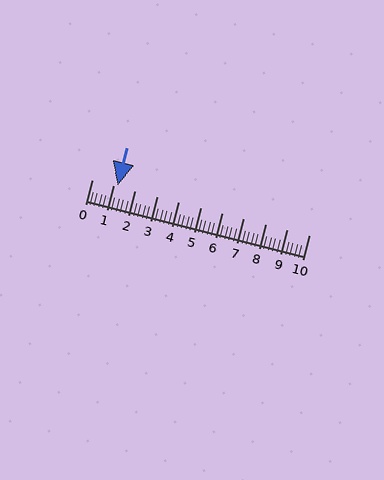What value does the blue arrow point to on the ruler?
The blue arrow points to approximately 1.2.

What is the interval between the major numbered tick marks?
The major tick marks are spaced 1 units apart.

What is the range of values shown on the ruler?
The ruler shows values from 0 to 10.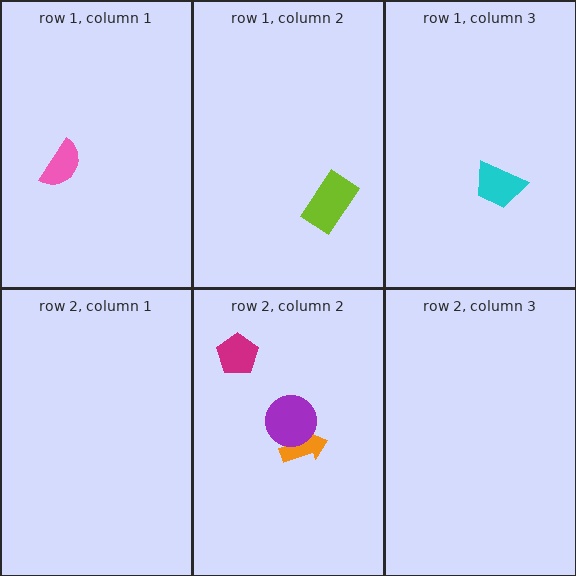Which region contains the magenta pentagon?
The row 2, column 2 region.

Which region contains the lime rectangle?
The row 1, column 2 region.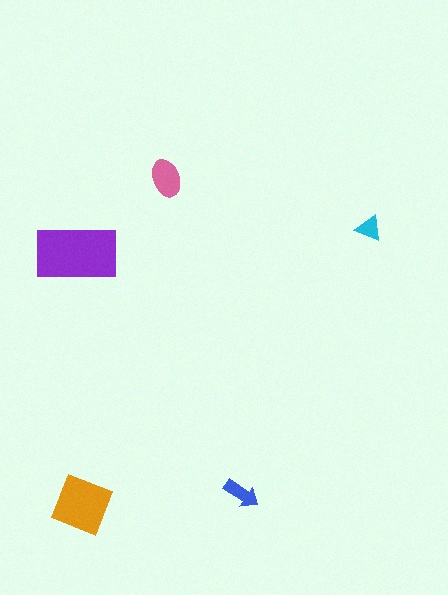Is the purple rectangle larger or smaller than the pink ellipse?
Larger.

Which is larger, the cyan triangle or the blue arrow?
The blue arrow.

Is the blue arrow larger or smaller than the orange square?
Smaller.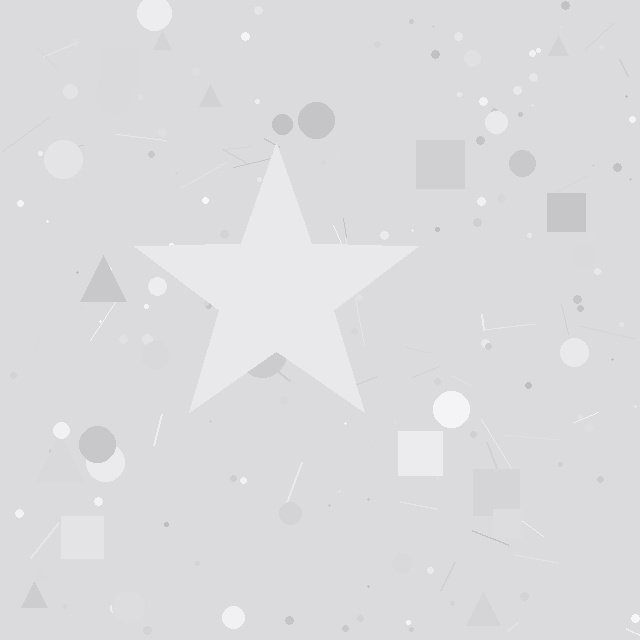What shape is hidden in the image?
A star is hidden in the image.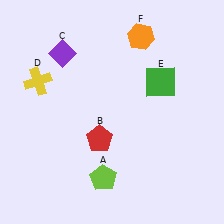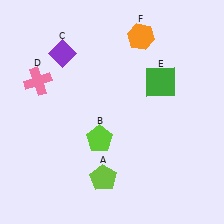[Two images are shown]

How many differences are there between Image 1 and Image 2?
There are 2 differences between the two images.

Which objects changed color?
B changed from red to lime. D changed from yellow to pink.